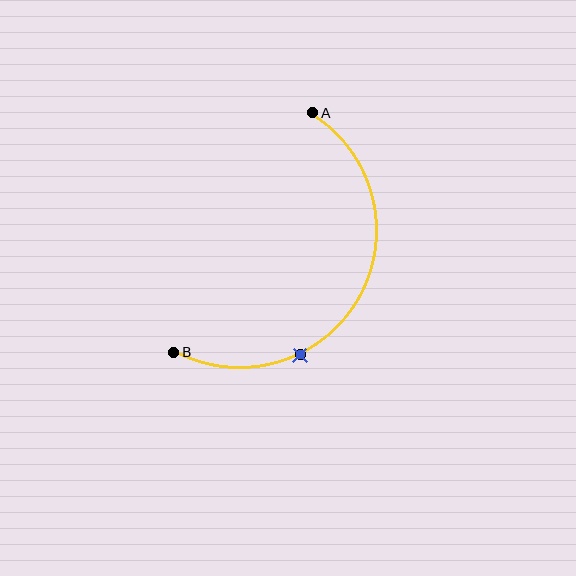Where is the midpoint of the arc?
The arc midpoint is the point on the curve farthest from the straight line joining A and B. It sits to the right of that line.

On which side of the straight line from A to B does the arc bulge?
The arc bulges to the right of the straight line connecting A and B.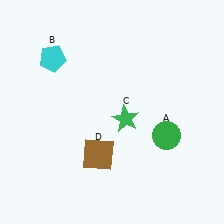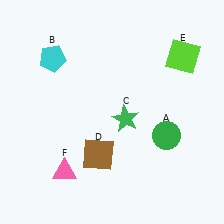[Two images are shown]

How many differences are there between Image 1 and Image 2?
There are 2 differences between the two images.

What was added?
A lime square (E), a pink triangle (F) were added in Image 2.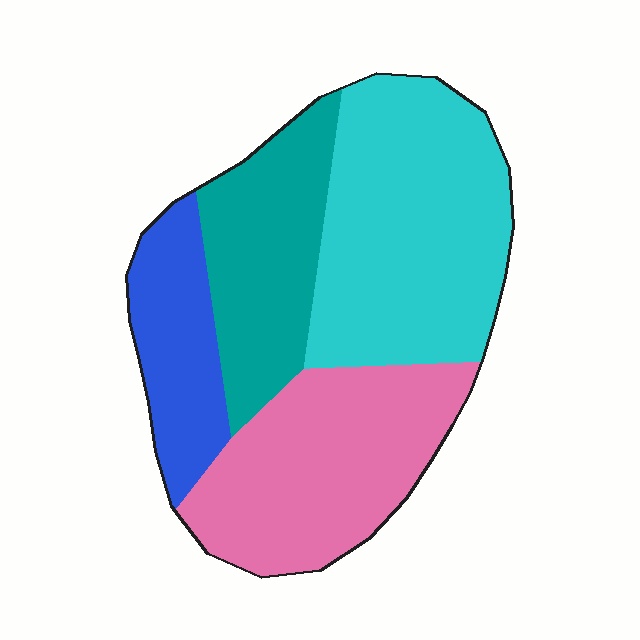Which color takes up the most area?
Cyan, at roughly 35%.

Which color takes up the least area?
Blue, at roughly 15%.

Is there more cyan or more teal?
Cyan.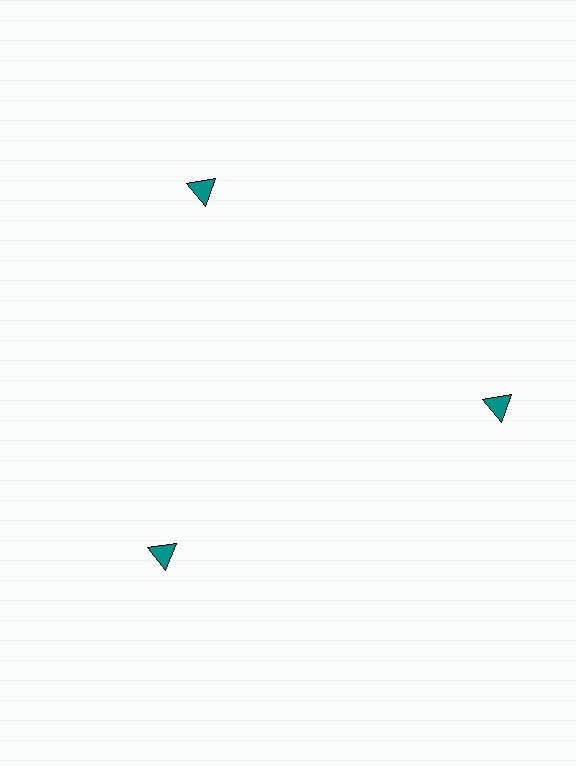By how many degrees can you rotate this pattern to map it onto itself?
The pattern maps onto itself every 120 degrees of rotation.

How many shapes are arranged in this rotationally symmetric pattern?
There are 3 shapes, arranged in 3 groups of 1.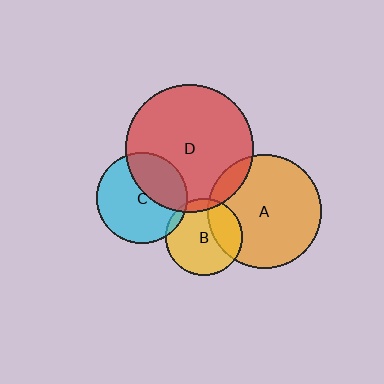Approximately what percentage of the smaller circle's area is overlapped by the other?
Approximately 10%.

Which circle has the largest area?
Circle D (red).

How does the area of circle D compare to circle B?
Approximately 2.7 times.